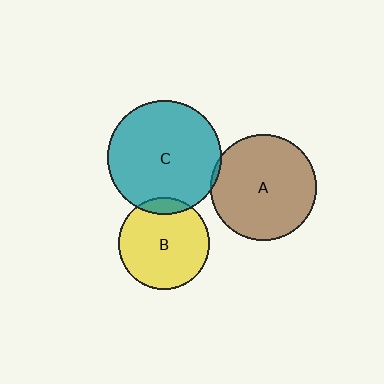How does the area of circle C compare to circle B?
Approximately 1.6 times.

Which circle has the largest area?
Circle C (teal).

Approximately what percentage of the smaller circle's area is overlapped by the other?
Approximately 10%.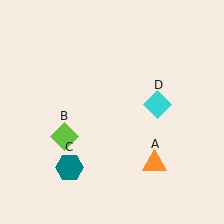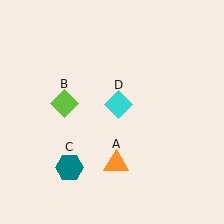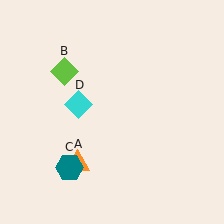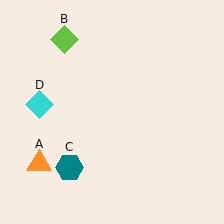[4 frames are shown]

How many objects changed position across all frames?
3 objects changed position: orange triangle (object A), lime diamond (object B), cyan diamond (object D).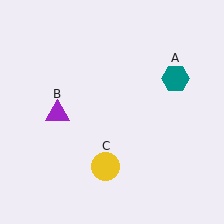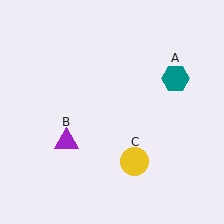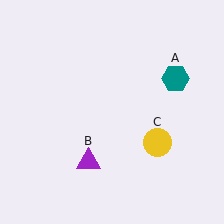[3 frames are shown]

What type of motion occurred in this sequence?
The purple triangle (object B), yellow circle (object C) rotated counterclockwise around the center of the scene.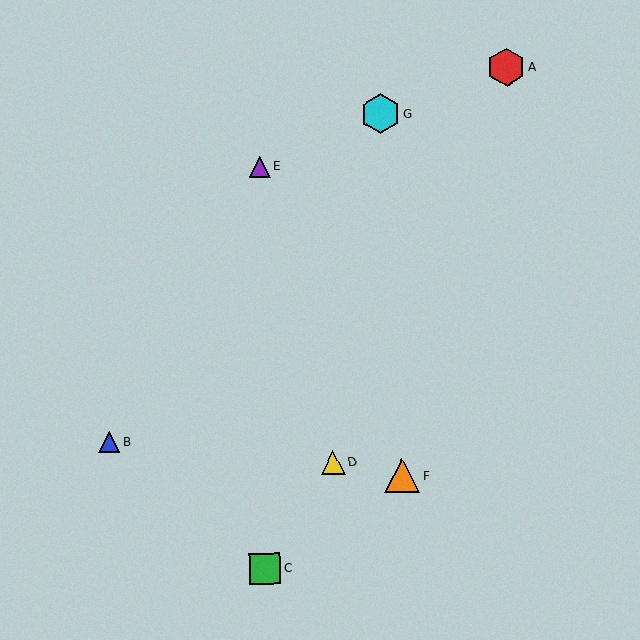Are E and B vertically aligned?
No, E is at x≈260 and B is at x≈110.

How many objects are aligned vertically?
2 objects (C, E) are aligned vertically.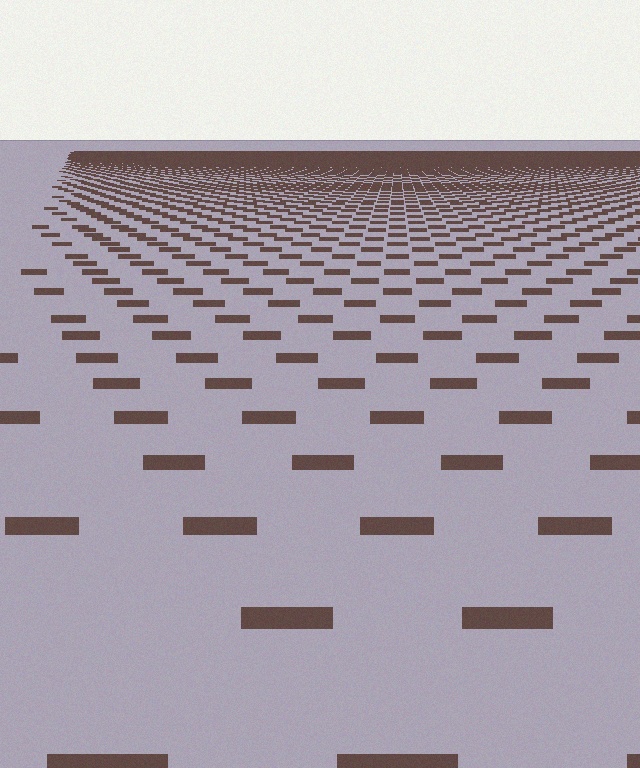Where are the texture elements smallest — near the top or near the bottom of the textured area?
Near the top.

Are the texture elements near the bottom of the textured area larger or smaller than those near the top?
Larger. Near the bottom, elements are closer to the viewer and appear at a bigger on-screen size.